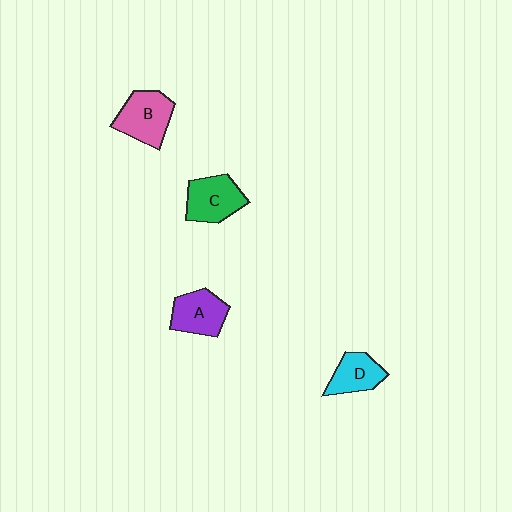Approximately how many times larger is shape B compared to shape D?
Approximately 1.3 times.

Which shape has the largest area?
Shape B (pink).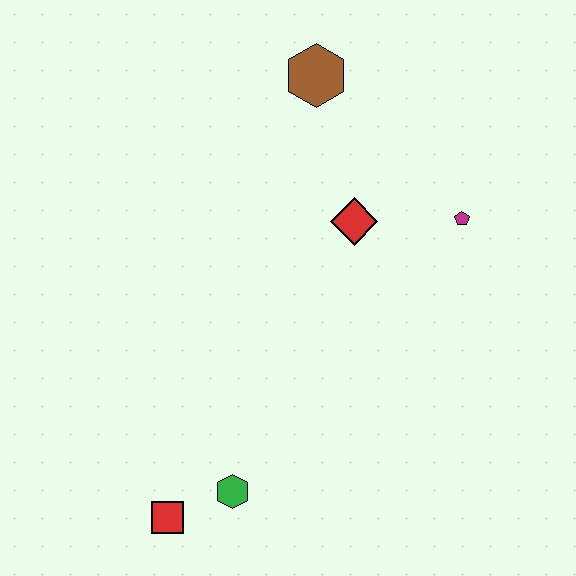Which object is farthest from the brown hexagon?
The red square is farthest from the brown hexagon.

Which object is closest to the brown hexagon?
The red diamond is closest to the brown hexagon.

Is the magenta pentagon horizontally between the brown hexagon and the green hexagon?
No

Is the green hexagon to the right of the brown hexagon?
No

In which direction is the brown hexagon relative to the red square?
The brown hexagon is above the red square.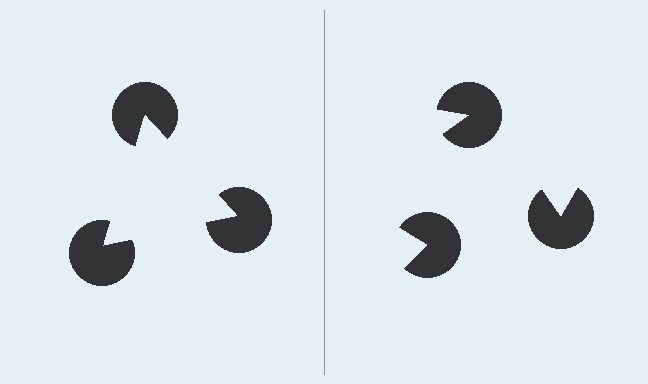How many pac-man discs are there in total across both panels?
6 — 3 on each side.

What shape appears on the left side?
An illusory triangle.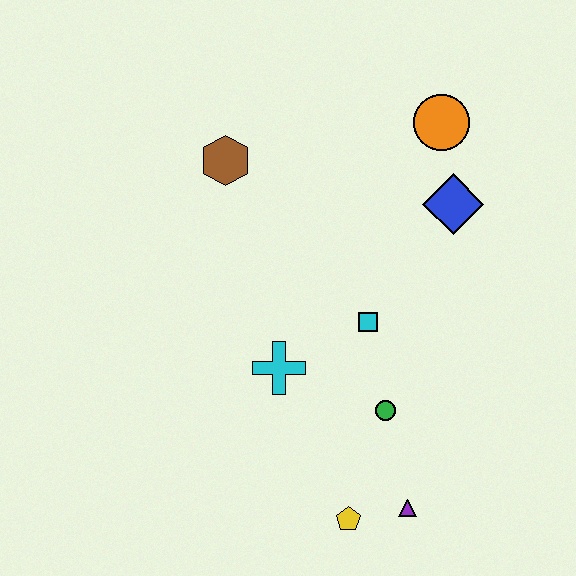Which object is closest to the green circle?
The cyan square is closest to the green circle.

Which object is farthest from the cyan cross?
The orange circle is farthest from the cyan cross.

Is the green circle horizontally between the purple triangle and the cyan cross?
Yes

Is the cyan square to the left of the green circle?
Yes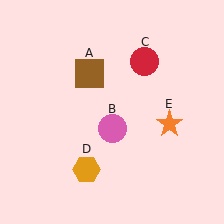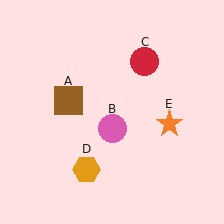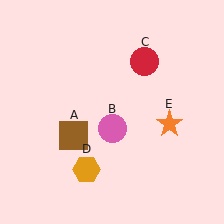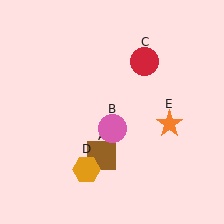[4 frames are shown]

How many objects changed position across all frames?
1 object changed position: brown square (object A).